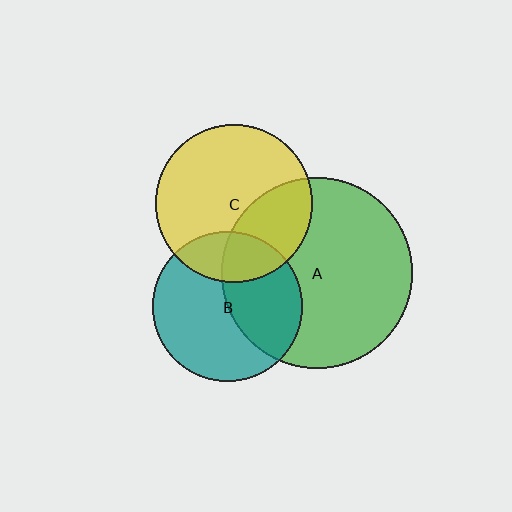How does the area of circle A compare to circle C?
Approximately 1.5 times.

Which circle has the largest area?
Circle A (green).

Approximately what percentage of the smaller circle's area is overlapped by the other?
Approximately 20%.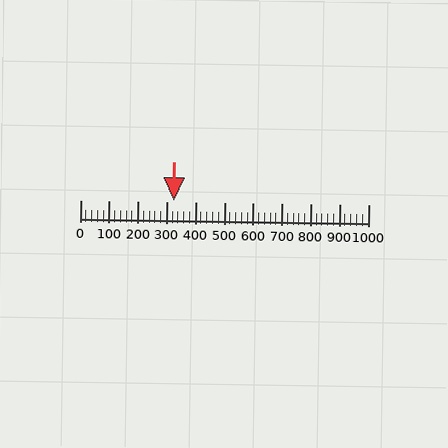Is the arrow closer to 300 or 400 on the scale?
The arrow is closer to 300.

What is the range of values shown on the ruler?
The ruler shows values from 0 to 1000.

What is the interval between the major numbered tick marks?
The major tick marks are spaced 100 units apart.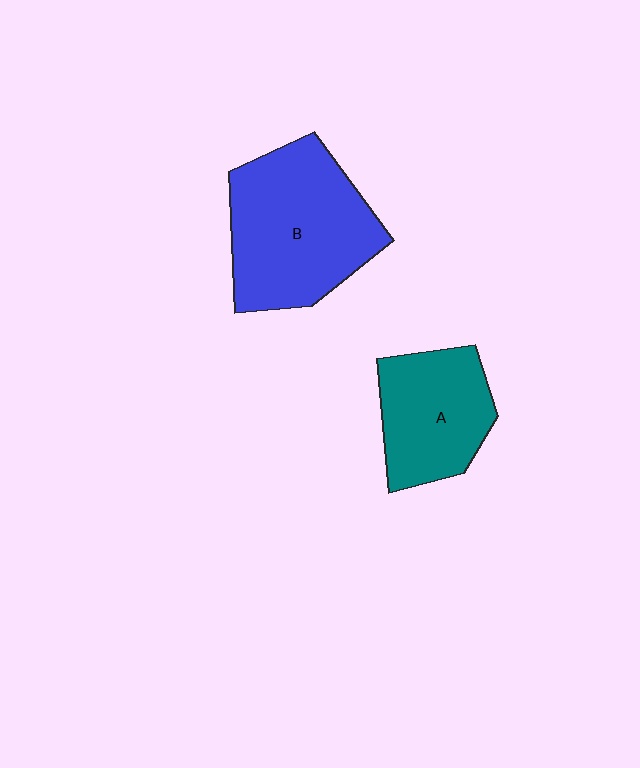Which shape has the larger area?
Shape B (blue).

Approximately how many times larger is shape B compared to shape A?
Approximately 1.5 times.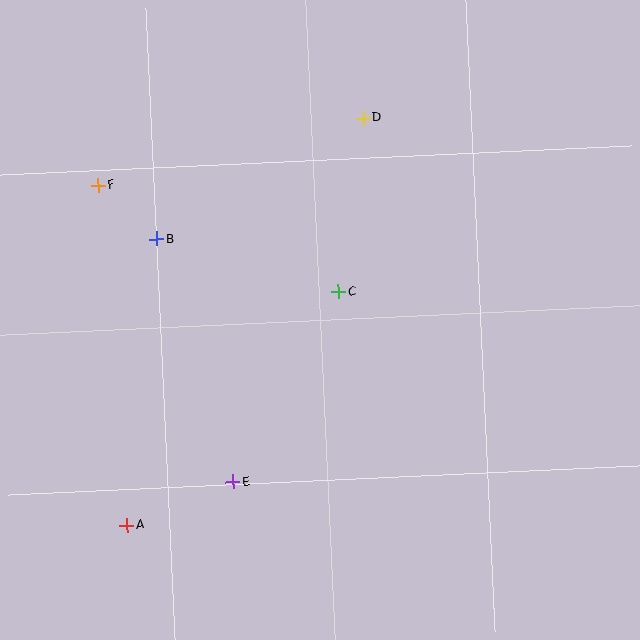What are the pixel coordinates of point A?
Point A is at (127, 525).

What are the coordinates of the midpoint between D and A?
The midpoint between D and A is at (245, 322).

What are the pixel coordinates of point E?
Point E is at (233, 482).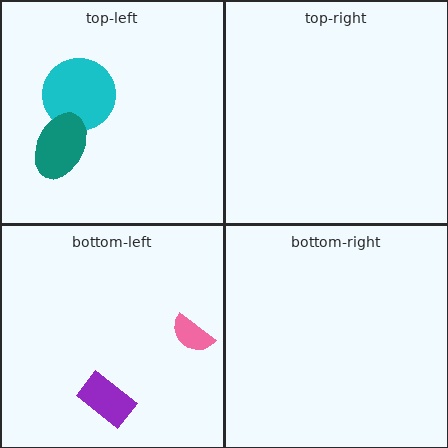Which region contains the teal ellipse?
The top-left region.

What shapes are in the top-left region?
The cyan circle, the teal ellipse.